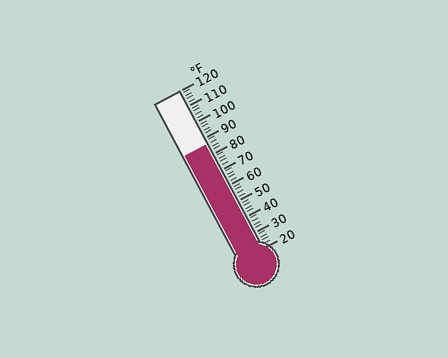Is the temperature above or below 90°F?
The temperature is below 90°F.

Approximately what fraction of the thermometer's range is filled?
The thermometer is filled to approximately 65% of its range.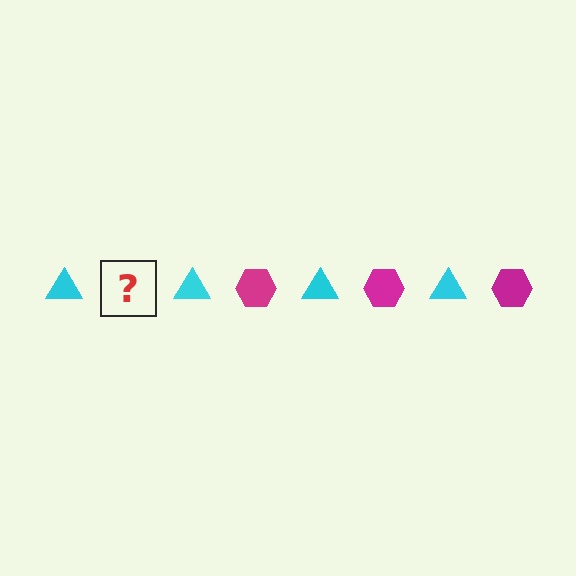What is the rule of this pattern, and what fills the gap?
The rule is that the pattern alternates between cyan triangle and magenta hexagon. The gap should be filled with a magenta hexagon.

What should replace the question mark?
The question mark should be replaced with a magenta hexagon.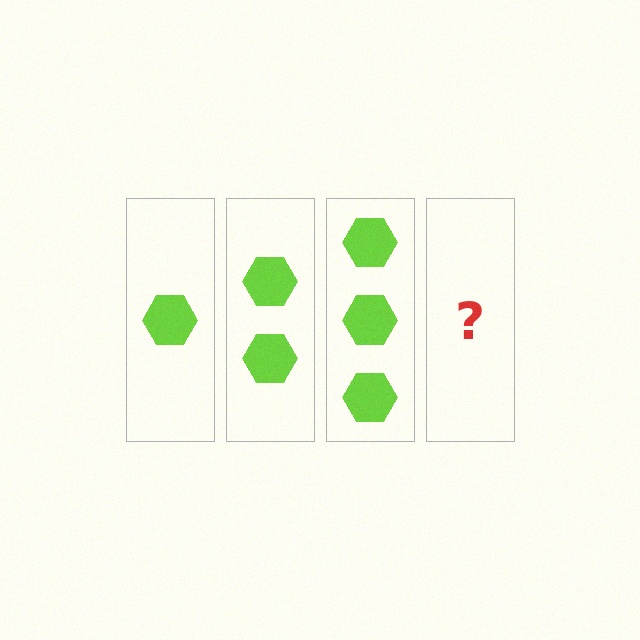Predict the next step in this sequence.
The next step is 4 hexagons.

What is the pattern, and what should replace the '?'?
The pattern is that each step adds one more hexagon. The '?' should be 4 hexagons.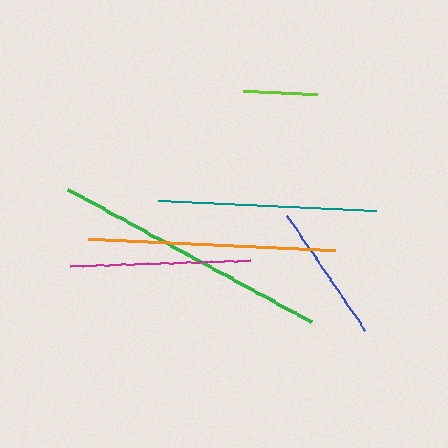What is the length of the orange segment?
The orange segment is approximately 247 pixels long.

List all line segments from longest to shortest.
From longest to shortest: green, orange, teal, magenta, blue, lime.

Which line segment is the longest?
The green line is the longest at approximately 277 pixels.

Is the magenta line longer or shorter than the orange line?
The orange line is longer than the magenta line.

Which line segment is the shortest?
The lime line is the shortest at approximately 74 pixels.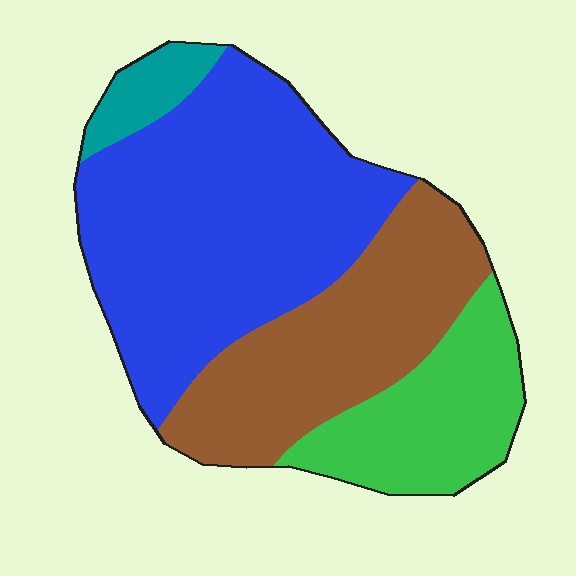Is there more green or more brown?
Brown.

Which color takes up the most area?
Blue, at roughly 45%.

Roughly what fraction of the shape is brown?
Brown takes up about one quarter (1/4) of the shape.